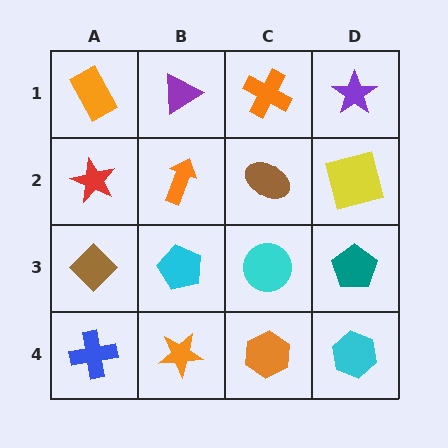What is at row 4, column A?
A blue cross.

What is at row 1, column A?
An orange rectangle.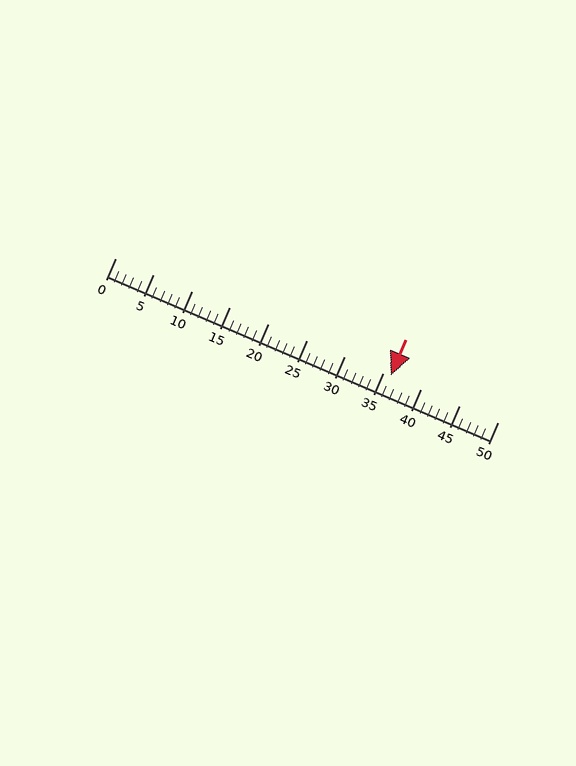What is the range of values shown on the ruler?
The ruler shows values from 0 to 50.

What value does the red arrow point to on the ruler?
The red arrow points to approximately 36.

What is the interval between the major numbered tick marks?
The major tick marks are spaced 5 units apart.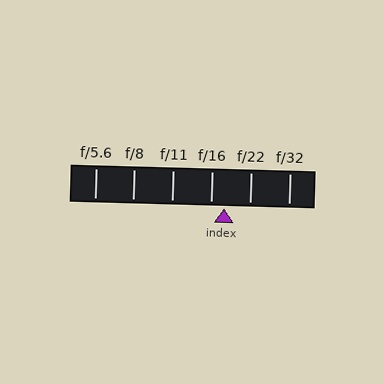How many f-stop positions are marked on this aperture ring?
There are 6 f-stop positions marked.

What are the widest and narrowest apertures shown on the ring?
The widest aperture shown is f/5.6 and the narrowest is f/32.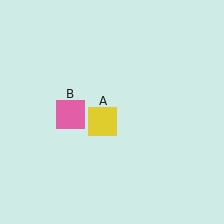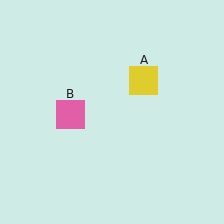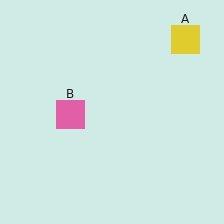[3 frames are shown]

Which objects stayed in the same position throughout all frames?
Pink square (object B) remained stationary.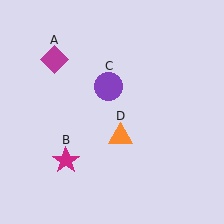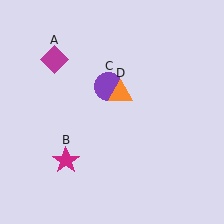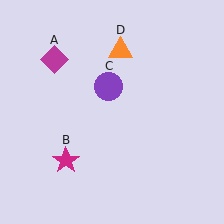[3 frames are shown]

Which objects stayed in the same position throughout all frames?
Magenta diamond (object A) and magenta star (object B) and purple circle (object C) remained stationary.